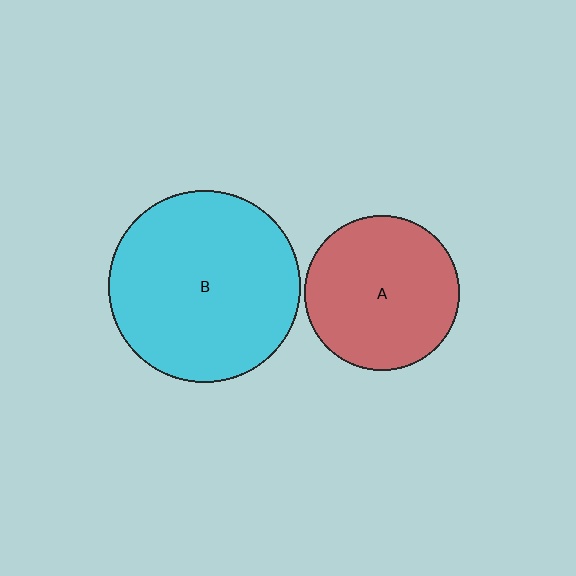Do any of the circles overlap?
No, none of the circles overlap.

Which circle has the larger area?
Circle B (cyan).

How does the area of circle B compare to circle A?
Approximately 1.5 times.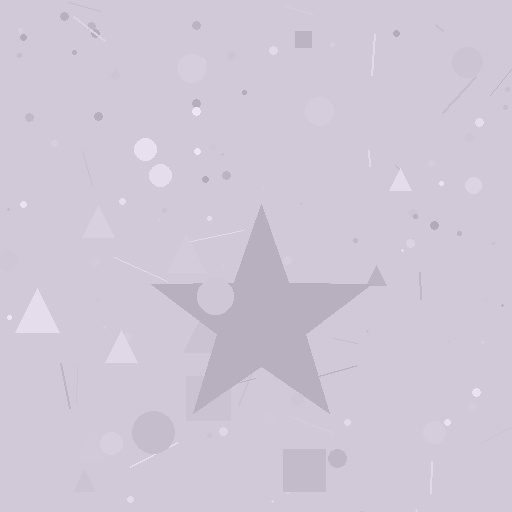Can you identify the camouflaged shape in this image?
The camouflaged shape is a star.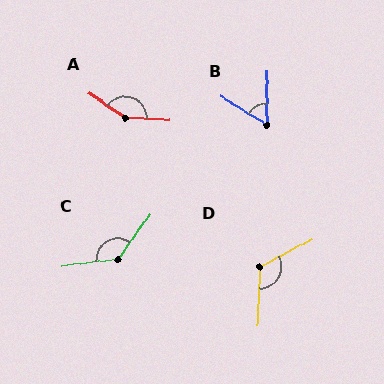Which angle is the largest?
A, at approximately 148 degrees.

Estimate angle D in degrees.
Approximately 120 degrees.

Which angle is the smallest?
B, at approximately 59 degrees.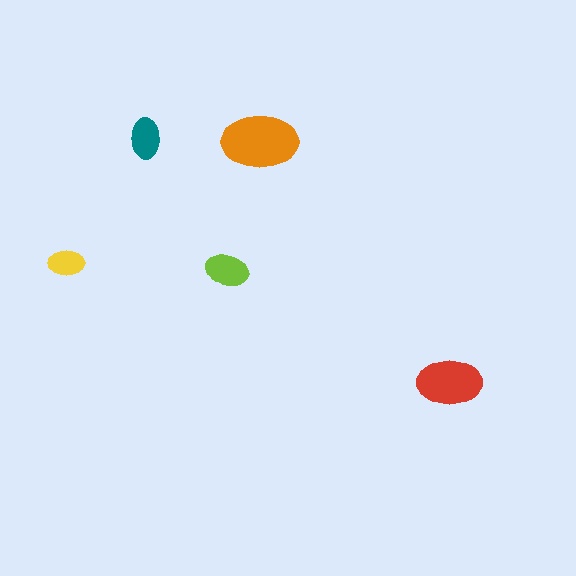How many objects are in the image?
There are 5 objects in the image.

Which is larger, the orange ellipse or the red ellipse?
The orange one.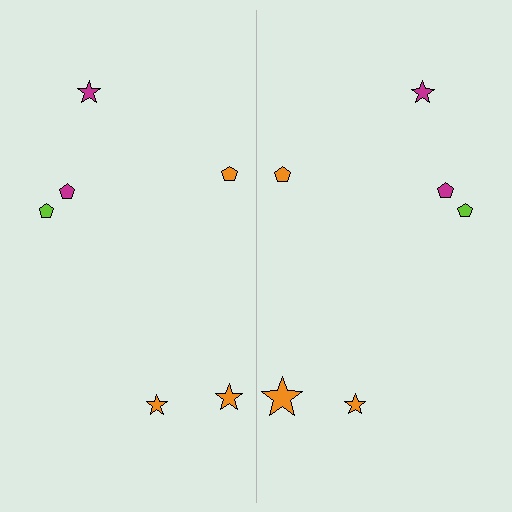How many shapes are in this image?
There are 12 shapes in this image.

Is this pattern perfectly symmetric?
No, the pattern is not perfectly symmetric. The orange star on the right side has a different size than its mirror counterpart.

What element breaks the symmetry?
The orange star on the right side has a different size than its mirror counterpart.